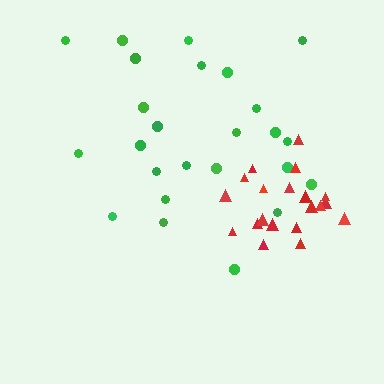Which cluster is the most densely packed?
Red.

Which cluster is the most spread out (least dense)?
Green.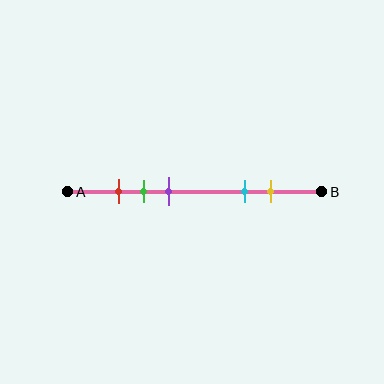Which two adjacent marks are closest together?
The red and green marks are the closest adjacent pair.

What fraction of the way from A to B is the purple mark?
The purple mark is approximately 40% (0.4) of the way from A to B.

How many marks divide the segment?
There are 5 marks dividing the segment.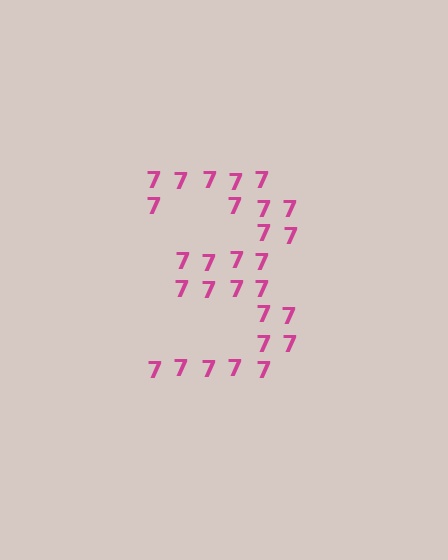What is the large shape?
The large shape is the digit 3.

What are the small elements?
The small elements are digit 7's.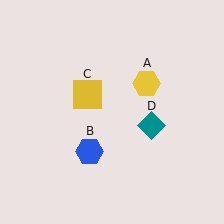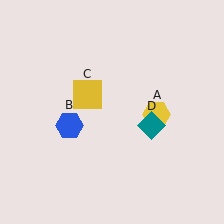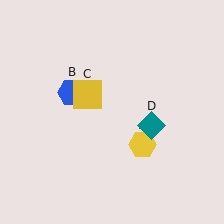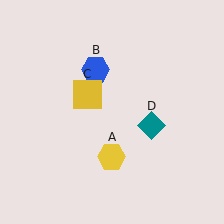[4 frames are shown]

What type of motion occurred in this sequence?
The yellow hexagon (object A), blue hexagon (object B) rotated clockwise around the center of the scene.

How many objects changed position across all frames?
2 objects changed position: yellow hexagon (object A), blue hexagon (object B).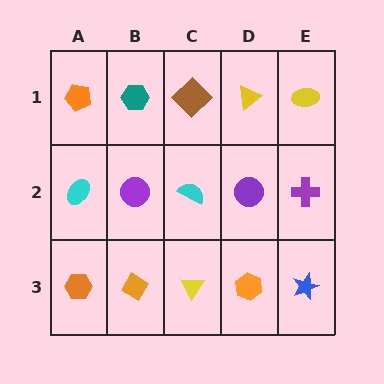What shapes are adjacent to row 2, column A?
An orange pentagon (row 1, column A), an orange hexagon (row 3, column A), a purple circle (row 2, column B).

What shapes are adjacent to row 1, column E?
A purple cross (row 2, column E), a yellow triangle (row 1, column D).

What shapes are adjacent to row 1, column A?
A cyan ellipse (row 2, column A), a teal hexagon (row 1, column B).